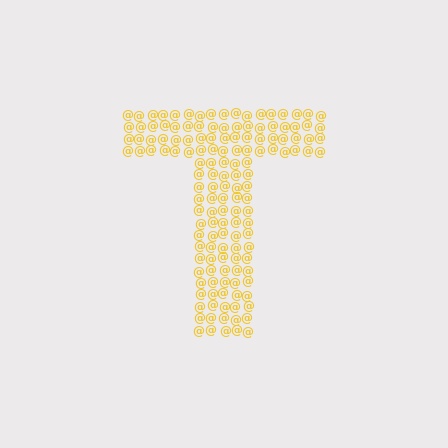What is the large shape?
The large shape is the letter T.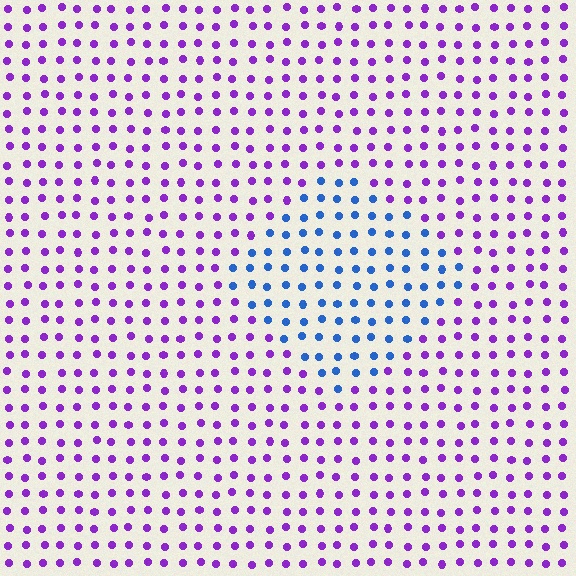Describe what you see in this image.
The image is filled with small purple elements in a uniform arrangement. A diamond-shaped region is visible where the elements are tinted to a slightly different hue, forming a subtle color boundary.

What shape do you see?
I see a diamond.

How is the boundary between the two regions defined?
The boundary is defined purely by a slight shift in hue (about 61 degrees). Spacing, size, and orientation are identical on both sides.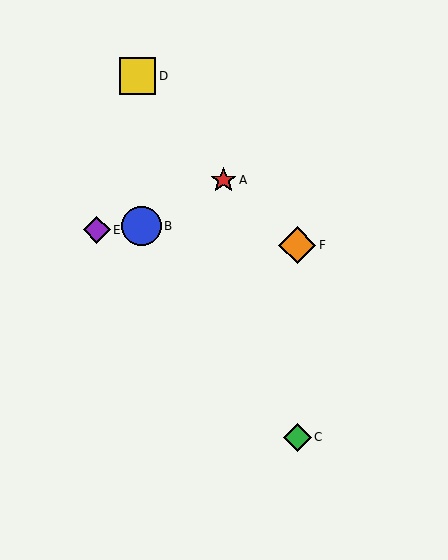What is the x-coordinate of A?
Object A is at x≈223.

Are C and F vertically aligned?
Yes, both are at x≈297.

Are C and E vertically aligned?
No, C is at x≈297 and E is at x≈97.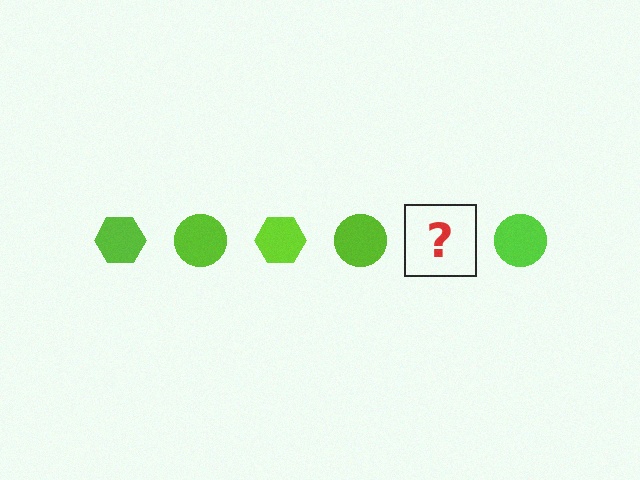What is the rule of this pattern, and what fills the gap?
The rule is that the pattern cycles through hexagon, circle shapes in lime. The gap should be filled with a lime hexagon.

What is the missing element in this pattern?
The missing element is a lime hexagon.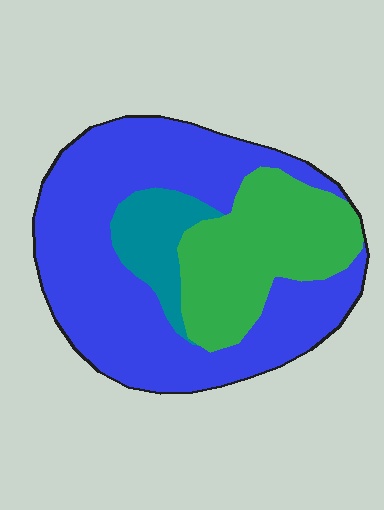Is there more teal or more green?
Green.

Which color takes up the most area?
Blue, at roughly 60%.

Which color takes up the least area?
Teal, at roughly 10%.